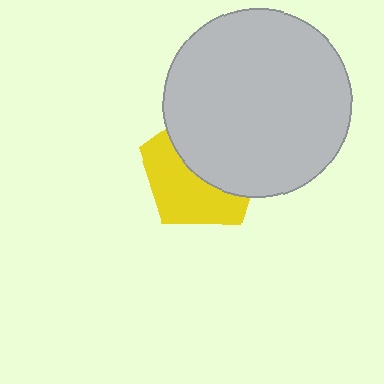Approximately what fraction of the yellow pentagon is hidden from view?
Roughly 52% of the yellow pentagon is hidden behind the light gray circle.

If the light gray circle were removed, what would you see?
You would see the complete yellow pentagon.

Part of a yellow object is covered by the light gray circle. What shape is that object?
It is a pentagon.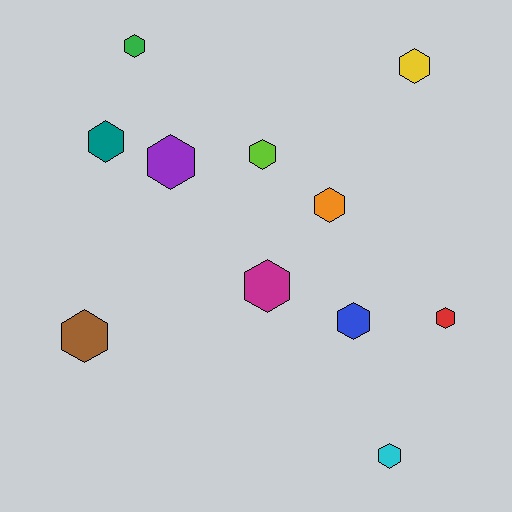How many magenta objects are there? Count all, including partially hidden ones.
There is 1 magenta object.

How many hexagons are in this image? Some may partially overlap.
There are 11 hexagons.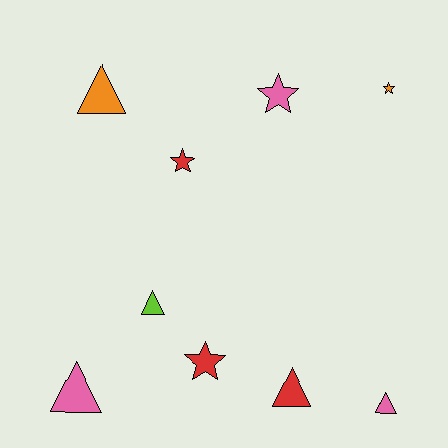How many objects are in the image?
There are 9 objects.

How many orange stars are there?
There is 1 orange star.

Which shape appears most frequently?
Triangle, with 5 objects.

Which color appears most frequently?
Red, with 3 objects.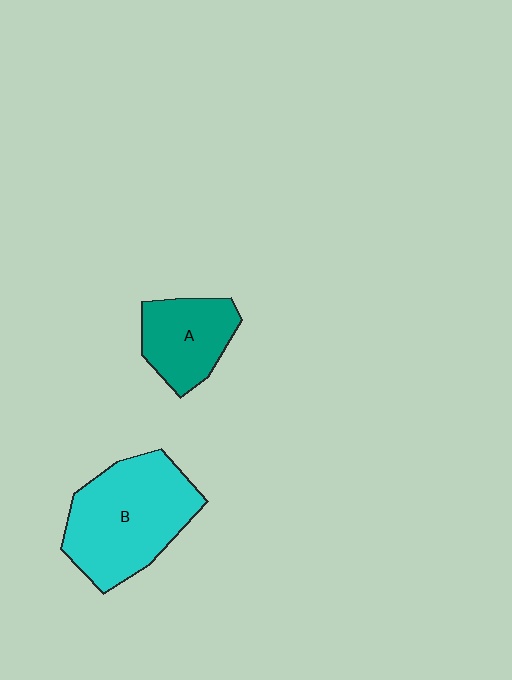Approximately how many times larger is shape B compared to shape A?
Approximately 1.8 times.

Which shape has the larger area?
Shape B (cyan).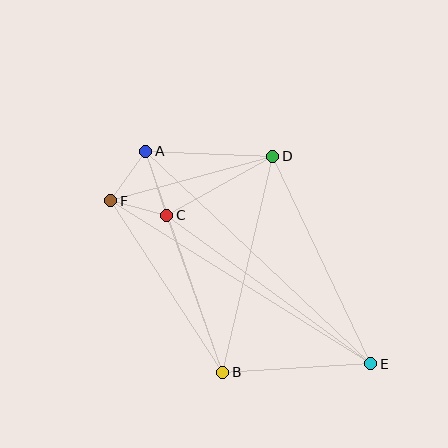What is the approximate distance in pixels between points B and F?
The distance between B and F is approximately 205 pixels.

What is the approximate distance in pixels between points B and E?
The distance between B and E is approximately 148 pixels.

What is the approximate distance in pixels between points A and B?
The distance between A and B is approximately 234 pixels.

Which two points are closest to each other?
Points C and F are closest to each other.